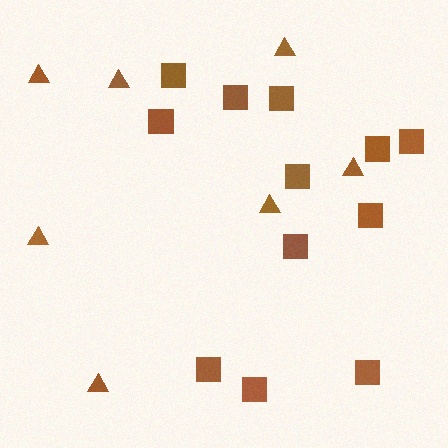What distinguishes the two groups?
There are 2 groups: one group of triangles (7) and one group of squares (12).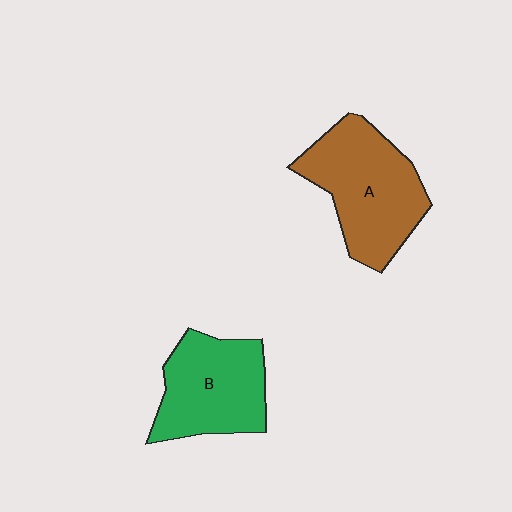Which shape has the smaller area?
Shape B (green).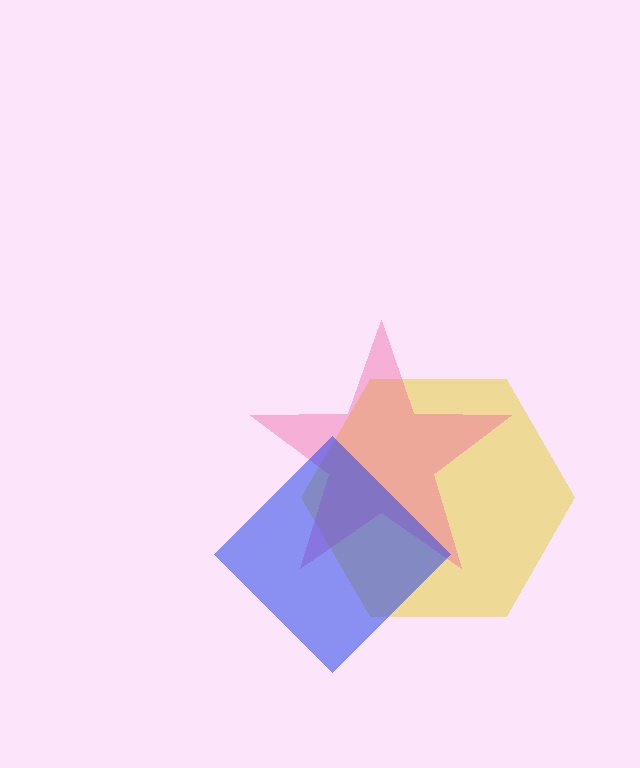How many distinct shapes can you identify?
There are 3 distinct shapes: a yellow hexagon, a pink star, a blue diamond.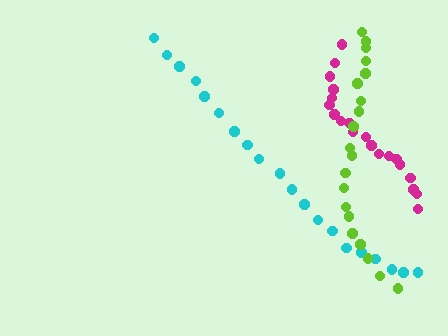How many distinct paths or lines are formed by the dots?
There are 3 distinct paths.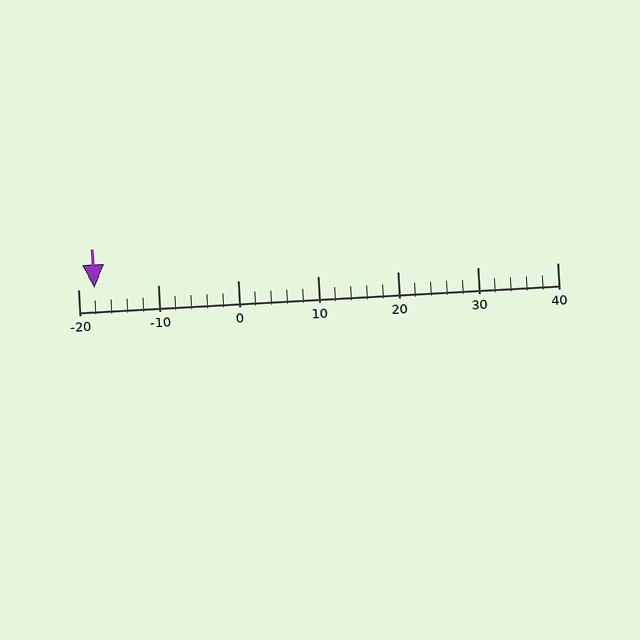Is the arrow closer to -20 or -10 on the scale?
The arrow is closer to -20.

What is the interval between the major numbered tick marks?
The major tick marks are spaced 10 units apart.